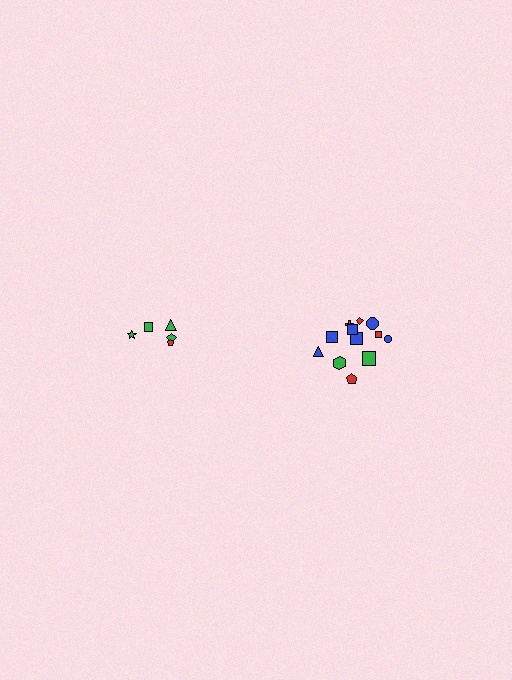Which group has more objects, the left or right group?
The right group.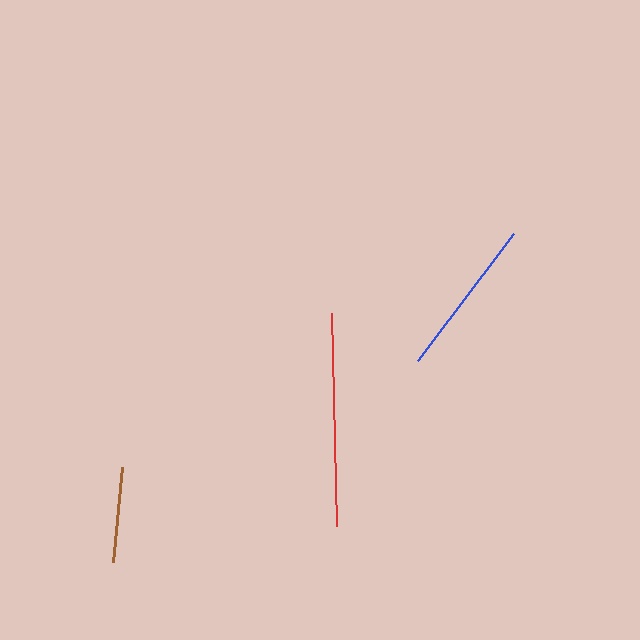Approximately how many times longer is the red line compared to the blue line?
The red line is approximately 1.3 times the length of the blue line.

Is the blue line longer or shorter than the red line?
The red line is longer than the blue line.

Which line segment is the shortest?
The brown line is the shortest at approximately 95 pixels.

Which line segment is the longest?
The red line is the longest at approximately 214 pixels.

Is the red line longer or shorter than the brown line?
The red line is longer than the brown line.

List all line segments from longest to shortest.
From longest to shortest: red, blue, brown.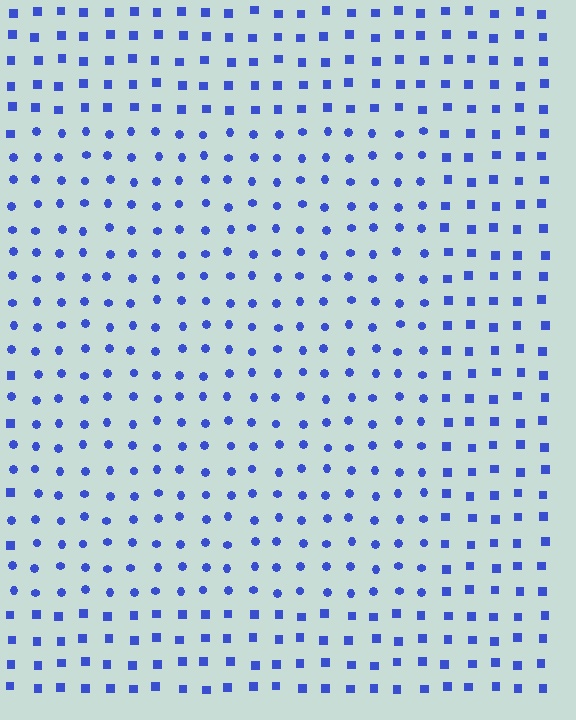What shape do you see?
I see a rectangle.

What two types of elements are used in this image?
The image uses circles inside the rectangle region and squares outside it.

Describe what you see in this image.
The image is filled with small blue elements arranged in a uniform grid. A rectangle-shaped region contains circles, while the surrounding area contains squares. The boundary is defined purely by the change in element shape.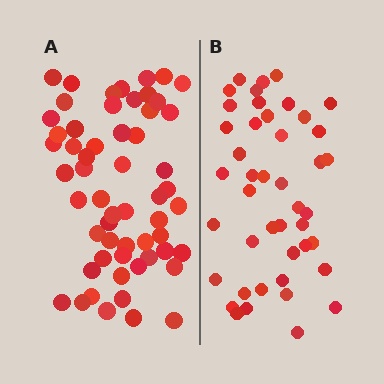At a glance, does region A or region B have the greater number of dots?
Region A (the left region) has more dots.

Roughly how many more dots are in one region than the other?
Region A has approximately 15 more dots than region B.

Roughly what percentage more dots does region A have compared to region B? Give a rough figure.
About 30% more.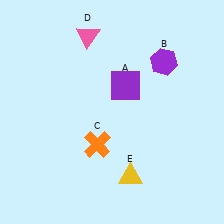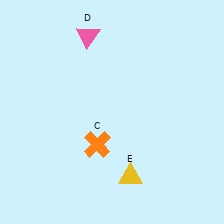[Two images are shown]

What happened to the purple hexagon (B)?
The purple hexagon (B) was removed in Image 2. It was in the top-right area of Image 1.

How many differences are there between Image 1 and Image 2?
There are 2 differences between the two images.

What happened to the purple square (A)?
The purple square (A) was removed in Image 2. It was in the top-right area of Image 1.